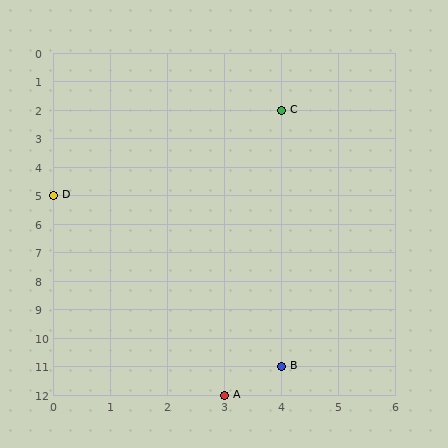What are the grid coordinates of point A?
Point A is at grid coordinates (3, 12).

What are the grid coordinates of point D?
Point D is at grid coordinates (0, 5).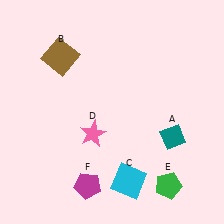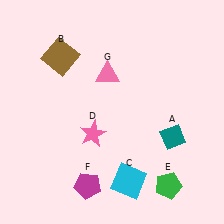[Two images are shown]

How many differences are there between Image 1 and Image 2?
There is 1 difference between the two images.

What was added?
A pink triangle (G) was added in Image 2.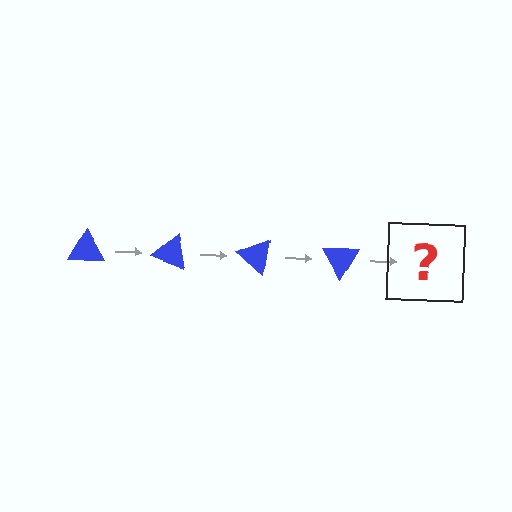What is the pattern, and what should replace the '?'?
The pattern is that the triangle rotates 20 degrees each step. The '?' should be a blue triangle rotated 80 degrees.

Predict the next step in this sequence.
The next step is a blue triangle rotated 80 degrees.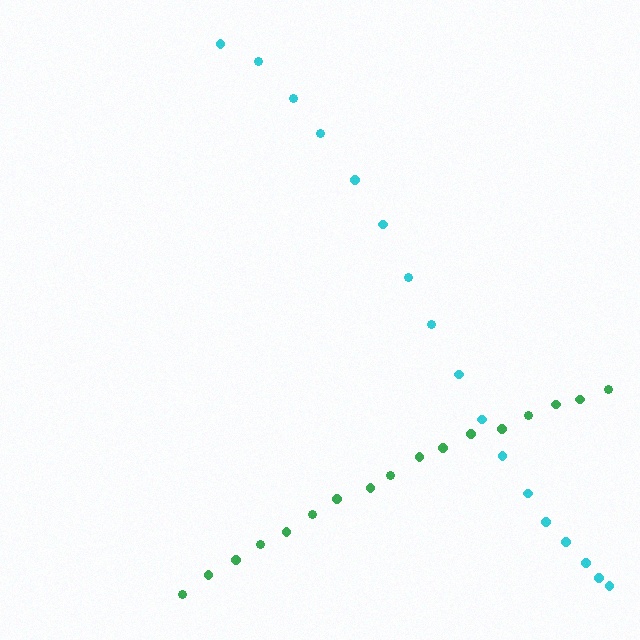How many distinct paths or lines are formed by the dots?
There are 2 distinct paths.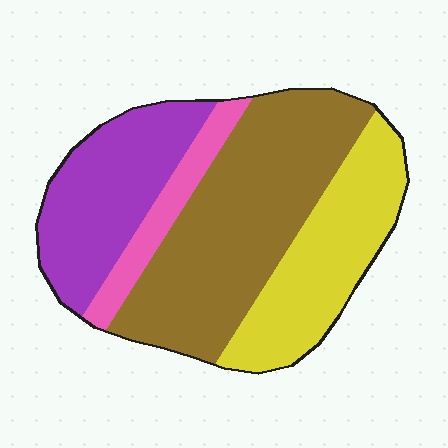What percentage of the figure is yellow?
Yellow covers roughly 25% of the figure.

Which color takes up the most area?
Brown, at roughly 40%.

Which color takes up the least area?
Pink, at roughly 10%.